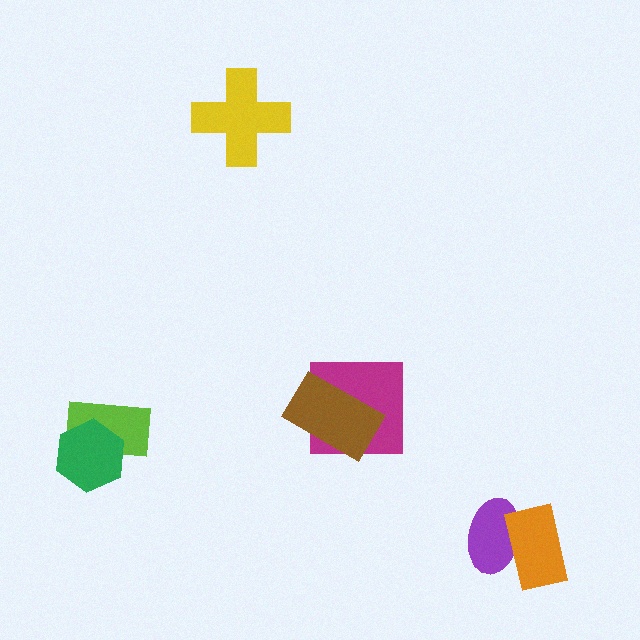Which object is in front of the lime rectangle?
The green hexagon is in front of the lime rectangle.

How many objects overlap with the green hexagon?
1 object overlaps with the green hexagon.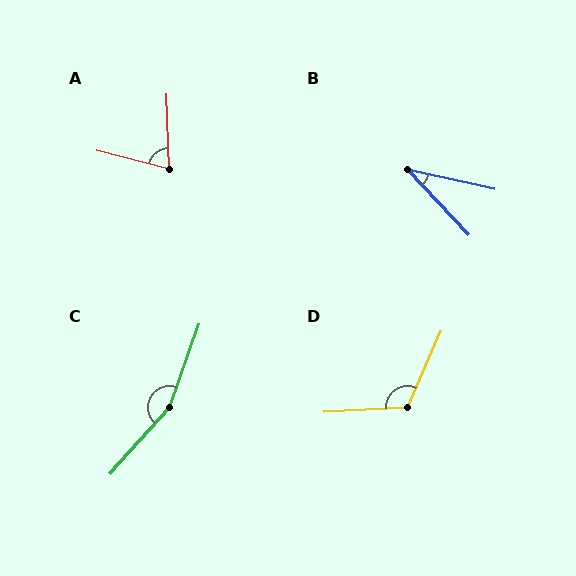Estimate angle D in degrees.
Approximately 117 degrees.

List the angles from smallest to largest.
B (34°), A (74°), D (117°), C (158°).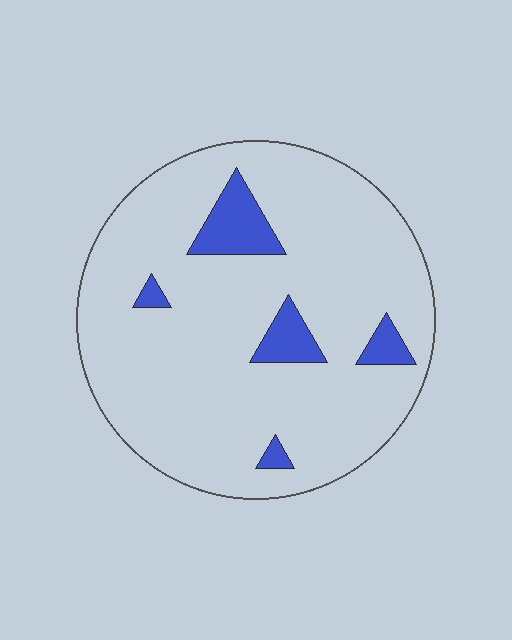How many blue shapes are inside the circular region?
5.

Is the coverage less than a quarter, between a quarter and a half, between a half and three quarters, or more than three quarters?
Less than a quarter.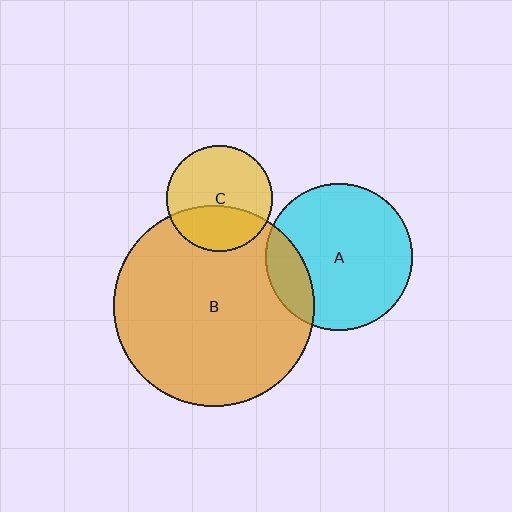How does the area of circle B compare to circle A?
Approximately 1.9 times.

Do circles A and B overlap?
Yes.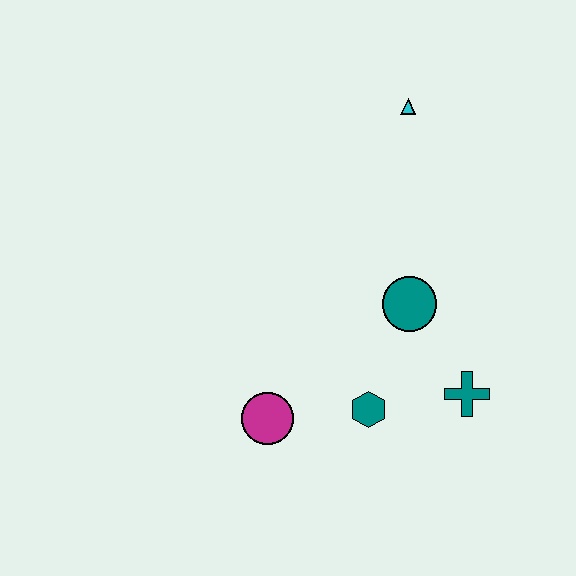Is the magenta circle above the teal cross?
No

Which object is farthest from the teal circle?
The cyan triangle is farthest from the teal circle.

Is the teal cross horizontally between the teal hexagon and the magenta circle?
No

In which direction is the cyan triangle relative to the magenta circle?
The cyan triangle is above the magenta circle.